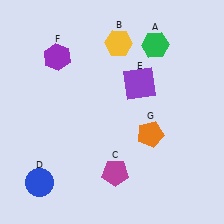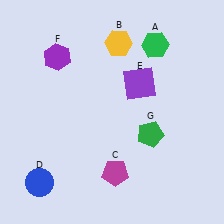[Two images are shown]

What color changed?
The pentagon (G) changed from orange in Image 1 to green in Image 2.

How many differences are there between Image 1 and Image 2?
There is 1 difference between the two images.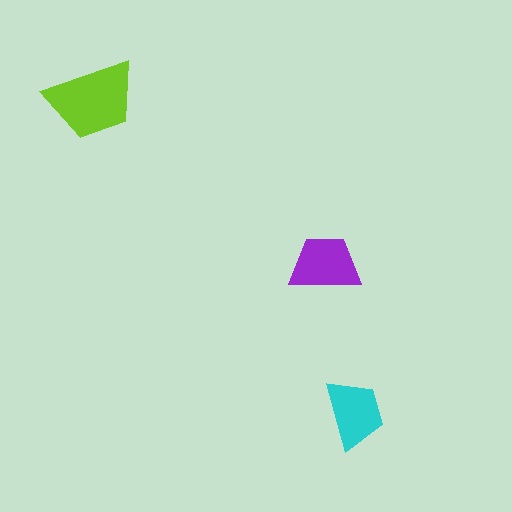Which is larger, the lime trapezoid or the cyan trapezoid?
The lime one.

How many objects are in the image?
There are 3 objects in the image.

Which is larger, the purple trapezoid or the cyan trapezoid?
The purple one.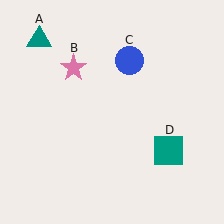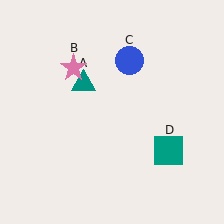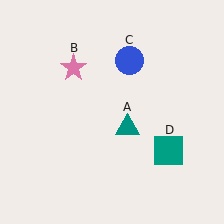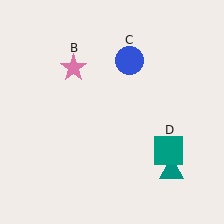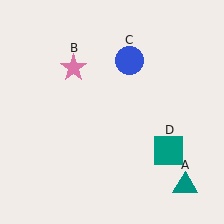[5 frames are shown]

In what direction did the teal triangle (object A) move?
The teal triangle (object A) moved down and to the right.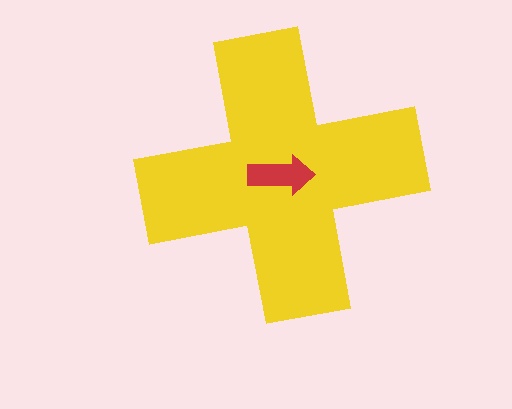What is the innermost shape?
The red arrow.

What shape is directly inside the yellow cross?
The red arrow.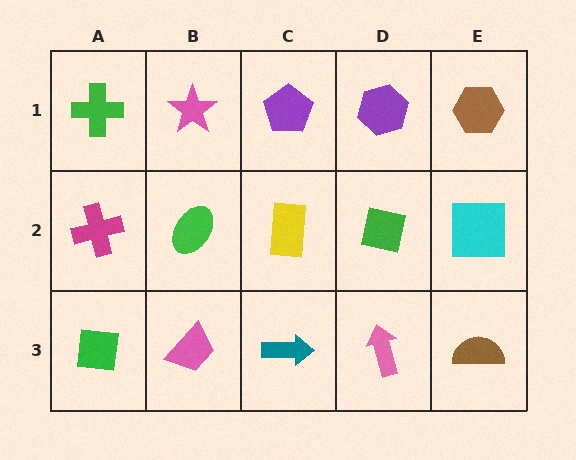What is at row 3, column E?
A brown semicircle.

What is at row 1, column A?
A green cross.